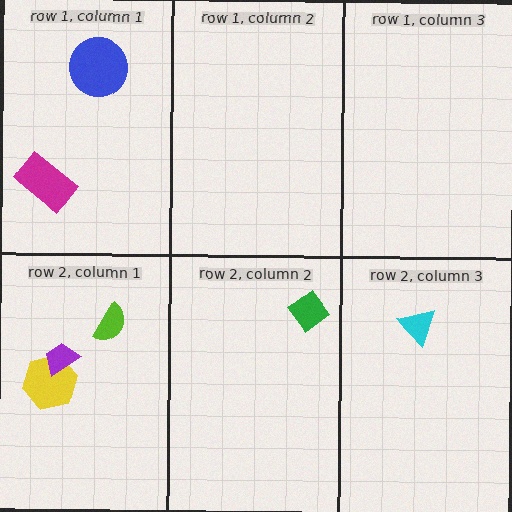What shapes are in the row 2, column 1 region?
The yellow hexagon, the purple trapezoid, the lime semicircle.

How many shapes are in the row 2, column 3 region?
1.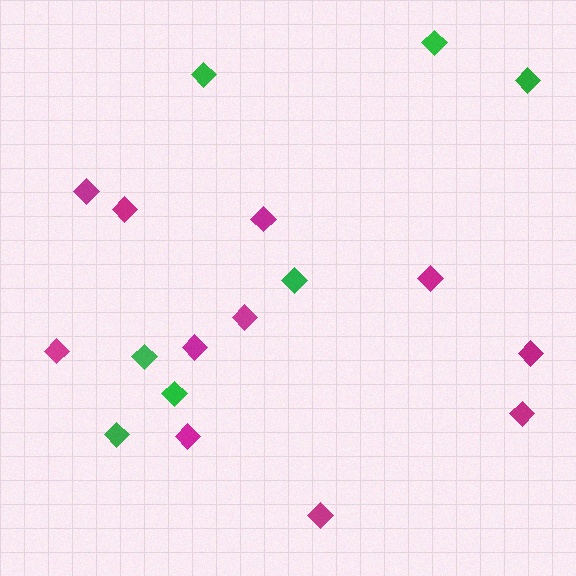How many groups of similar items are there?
There are 2 groups: one group of green diamonds (7) and one group of magenta diamonds (11).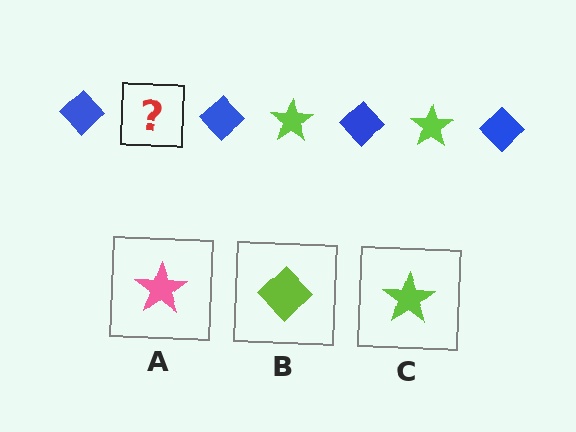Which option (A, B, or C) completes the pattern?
C.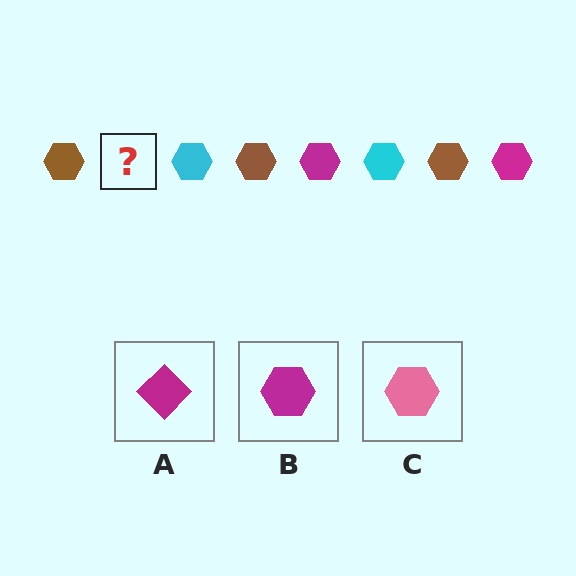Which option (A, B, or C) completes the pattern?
B.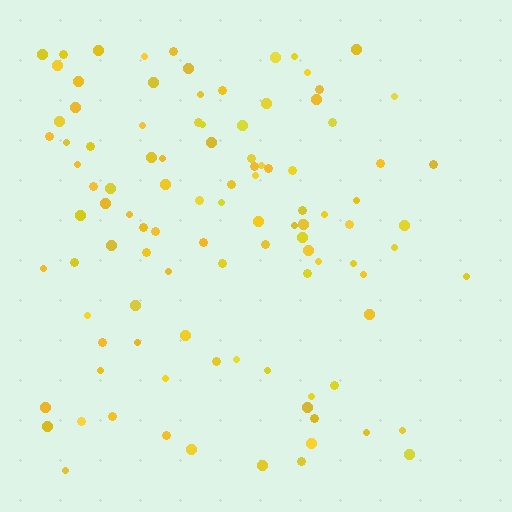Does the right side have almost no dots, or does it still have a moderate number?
Still a moderate number, just noticeably fewer than the left.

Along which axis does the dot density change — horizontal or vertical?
Horizontal.